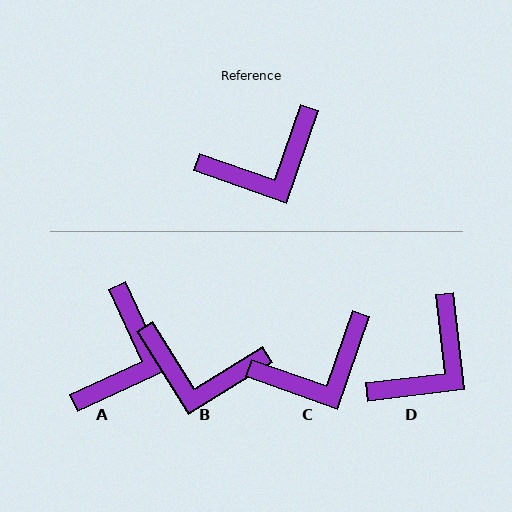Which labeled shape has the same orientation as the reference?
C.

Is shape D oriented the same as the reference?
No, it is off by about 26 degrees.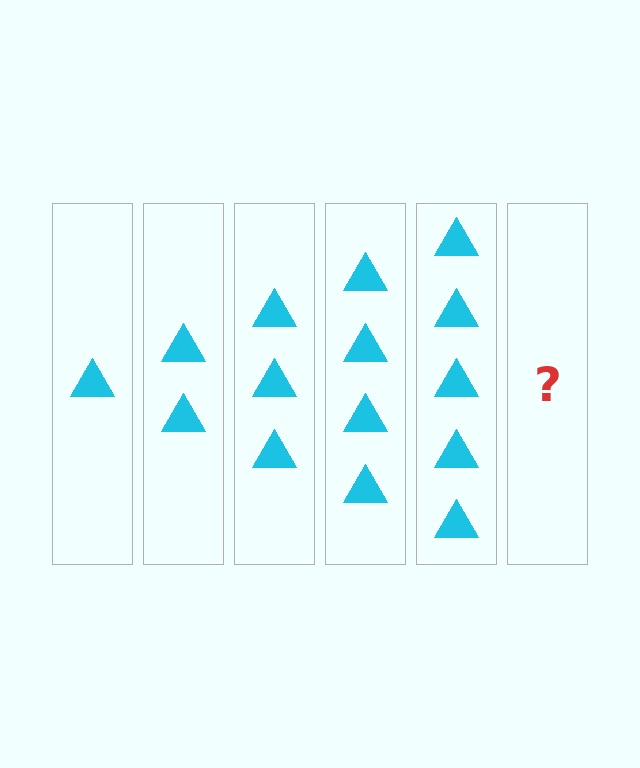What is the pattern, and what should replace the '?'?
The pattern is that each step adds one more triangle. The '?' should be 6 triangles.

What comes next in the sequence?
The next element should be 6 triangles.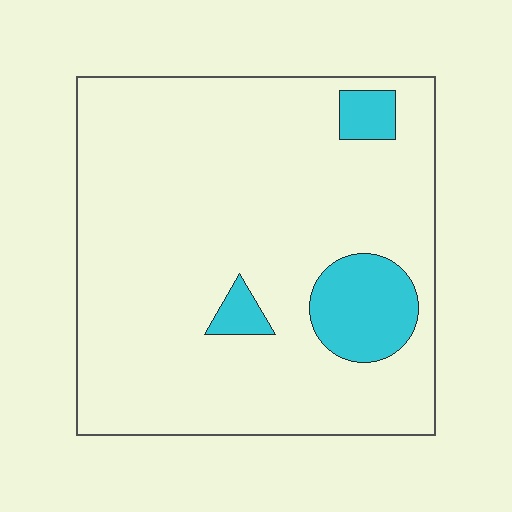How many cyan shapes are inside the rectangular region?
3.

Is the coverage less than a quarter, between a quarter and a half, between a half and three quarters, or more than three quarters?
Less than a quarter.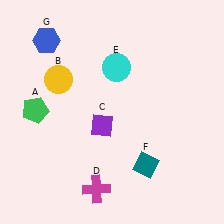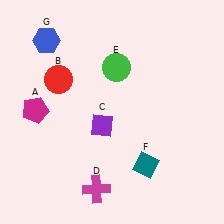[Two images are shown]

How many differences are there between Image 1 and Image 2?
There are 3 differences between the two images.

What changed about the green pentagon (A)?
In Image 1, A is green. In Image 2, it changed to magenta.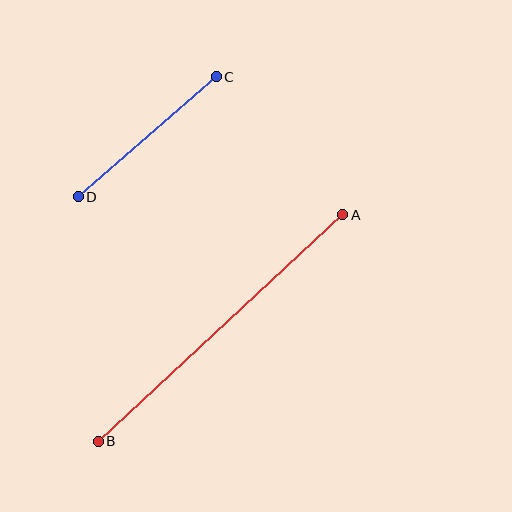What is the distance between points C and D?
The distance is approximately 183 pixels.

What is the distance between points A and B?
The distance is approximately 333 pixels.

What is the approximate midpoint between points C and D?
The midpoint is at approximately (147, 137) pixels.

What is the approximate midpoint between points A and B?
The midpoint is at approximately (220, 328) pixels.